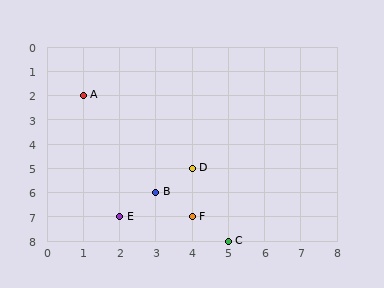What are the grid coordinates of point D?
Point D is at grid coordinates (4, 5).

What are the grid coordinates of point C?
Point C is at grid coordinates (5, 8).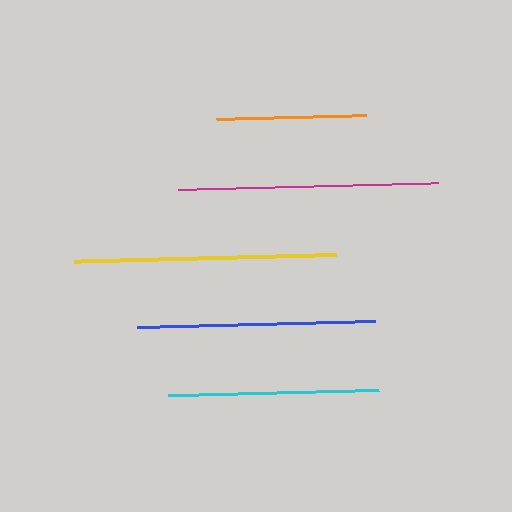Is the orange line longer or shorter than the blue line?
The blue line is longer than the orange line.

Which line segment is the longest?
The yellow line is the longest at approximately 262 pixels.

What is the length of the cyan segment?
The cyan segment is approximately 211 pixels long.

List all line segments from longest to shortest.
From longest to shortest: yellow, magenta, blue, cyan, orange.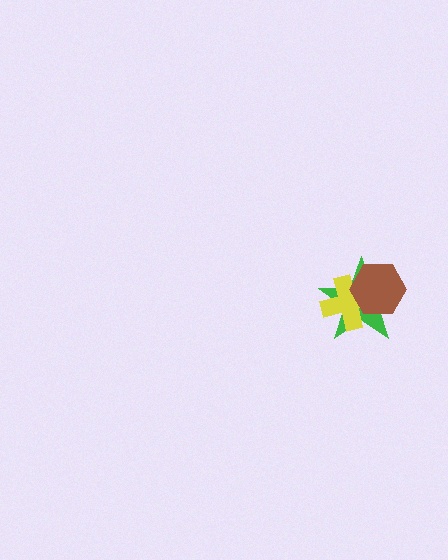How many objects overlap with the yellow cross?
2 objects overlap with the yellow cross.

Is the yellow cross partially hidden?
Yes, it is partially covered by another shape.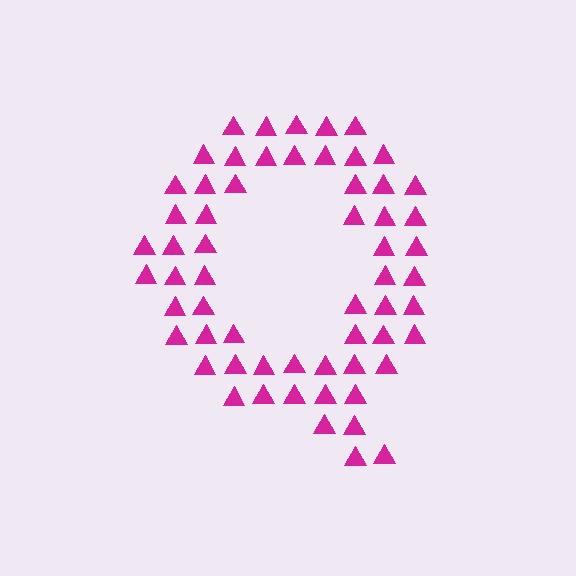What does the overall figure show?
The overall figure shows the letter Q.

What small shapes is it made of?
It is made of small triangles.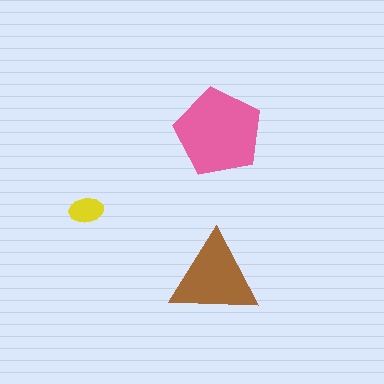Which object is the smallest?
The yellow ellipse.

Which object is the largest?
The pink pentagon.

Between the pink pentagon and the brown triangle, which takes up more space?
The pink pentagon.